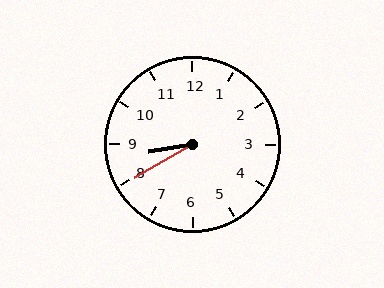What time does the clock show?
8:40.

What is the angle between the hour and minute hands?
Approximately 20 degrees.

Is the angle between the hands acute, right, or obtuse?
It is acute.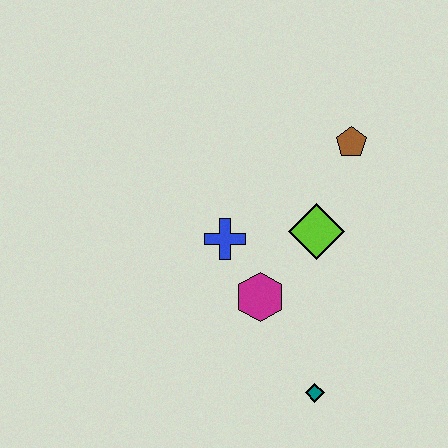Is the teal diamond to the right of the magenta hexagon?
Yes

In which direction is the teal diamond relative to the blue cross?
The teal diamond is below the blue cross.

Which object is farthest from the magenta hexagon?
The brown pentagon is farthest from the magenta hexagon.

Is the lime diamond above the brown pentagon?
No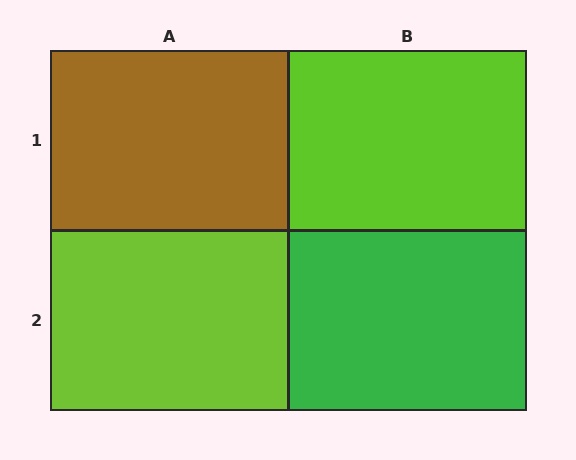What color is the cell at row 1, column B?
Lime.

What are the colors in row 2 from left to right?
Lime, green.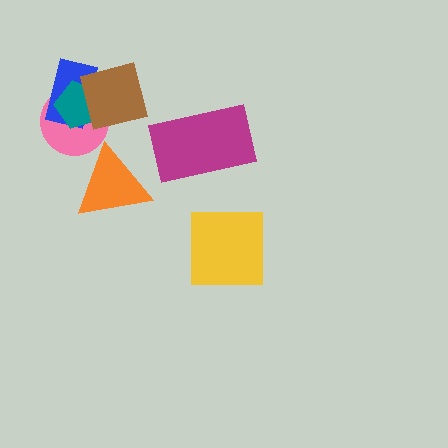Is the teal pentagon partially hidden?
Yes, it is partially covered by another shape.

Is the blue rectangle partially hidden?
Yes, it is partially covered by another shape.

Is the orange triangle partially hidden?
No, no other shape covers it.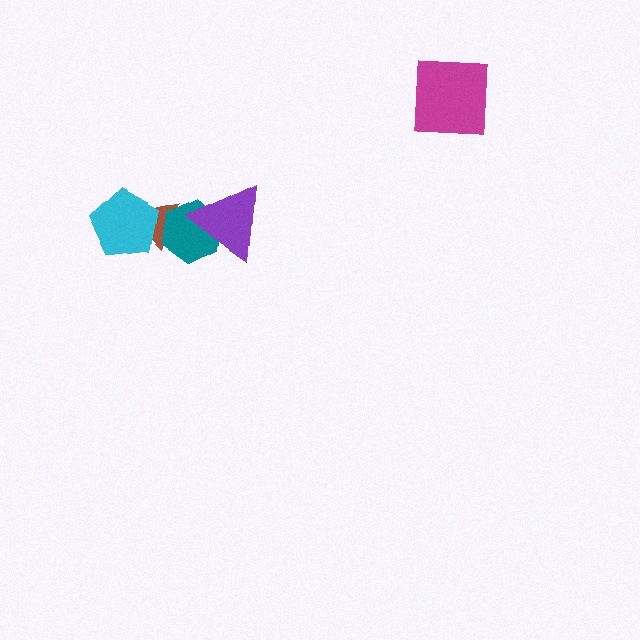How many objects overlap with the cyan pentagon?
1 object overlaps with the cyan pentagon.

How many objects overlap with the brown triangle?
2 objects overlap with the brown triangle.